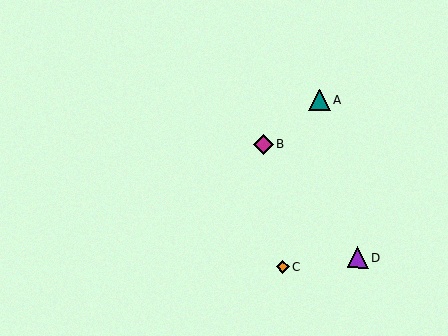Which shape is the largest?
The teal triangle (labeled A) is the largest.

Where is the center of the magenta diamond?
The center of the magenta diamond is at (264, 145).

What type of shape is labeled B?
Shape B is a magenta diamond.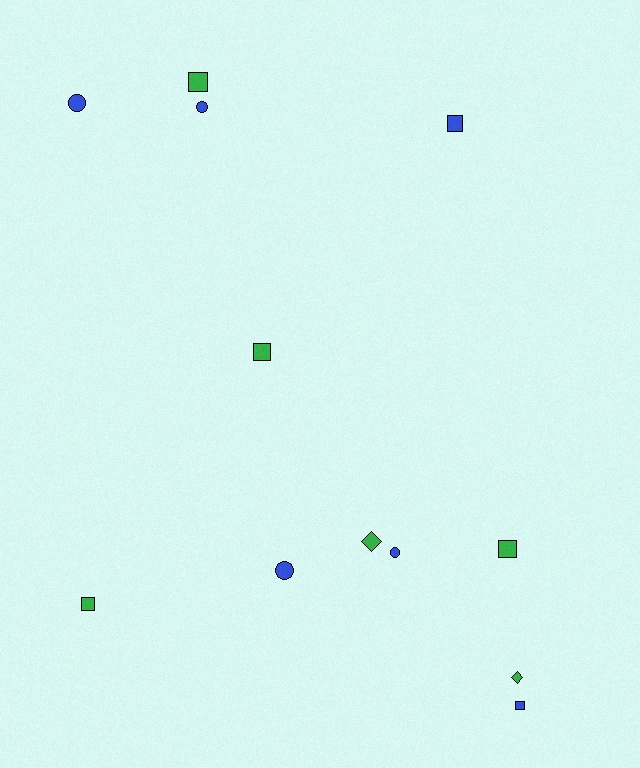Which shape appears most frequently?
Square, with 6 objects.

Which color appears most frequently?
Blue, with 6 objects.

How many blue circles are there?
There are 4 blue circles.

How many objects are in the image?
There are 12 objects.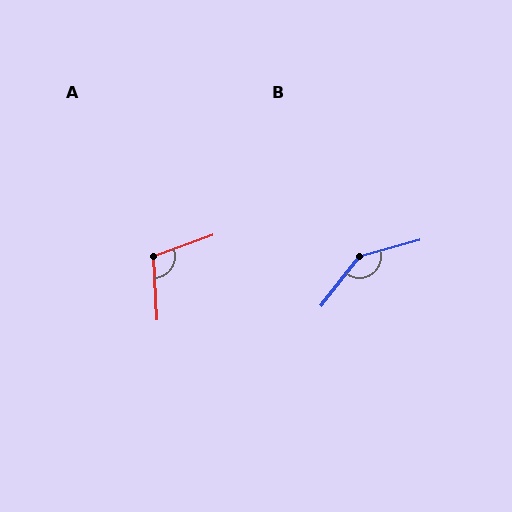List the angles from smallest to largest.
A (107°), B (143°).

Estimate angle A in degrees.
Approximately 107 degrees.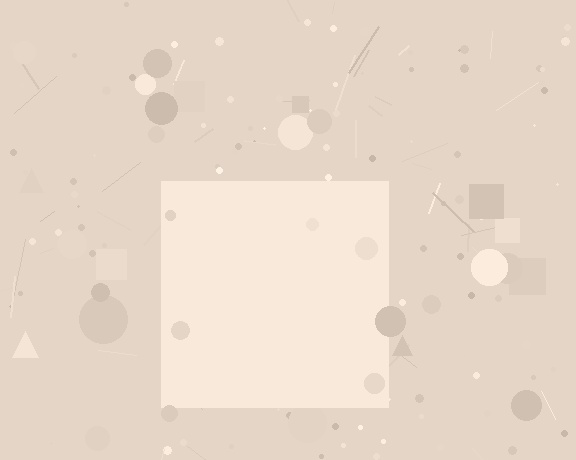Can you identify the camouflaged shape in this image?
The camouflaged shape is a square.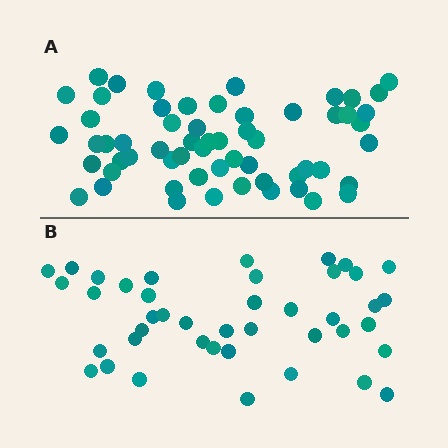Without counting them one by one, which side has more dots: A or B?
Region A (the top region) has more dots.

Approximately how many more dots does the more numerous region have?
Region A has approximately 15 more dots than region B.